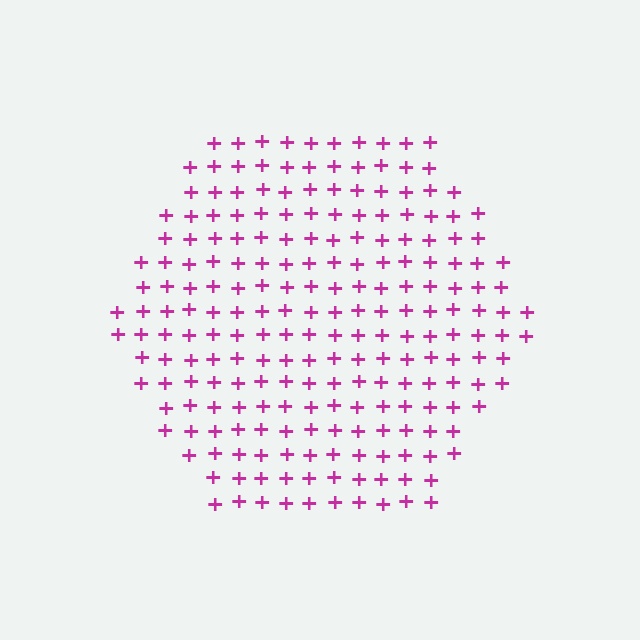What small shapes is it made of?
It is made of small plus signs.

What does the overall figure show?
The overall figure shows a hexagon.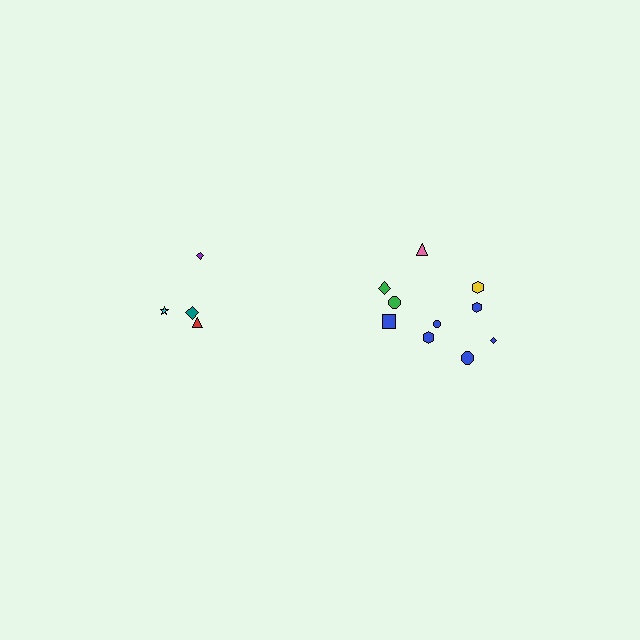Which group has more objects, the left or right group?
The right group.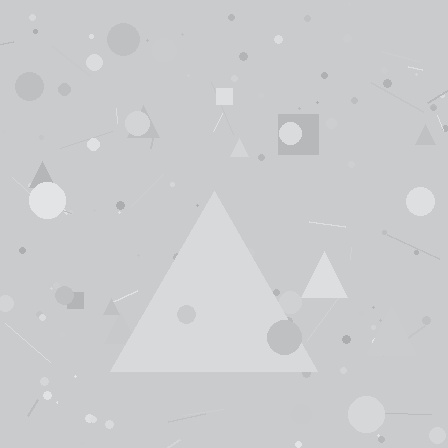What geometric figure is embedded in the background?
A triangle is embedded in the background.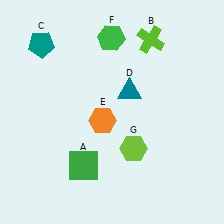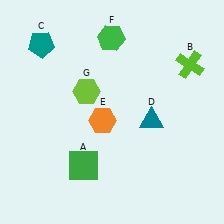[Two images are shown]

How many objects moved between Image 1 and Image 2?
3 objects moved between the two images.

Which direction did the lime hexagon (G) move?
The lime hexagon (G) moved up.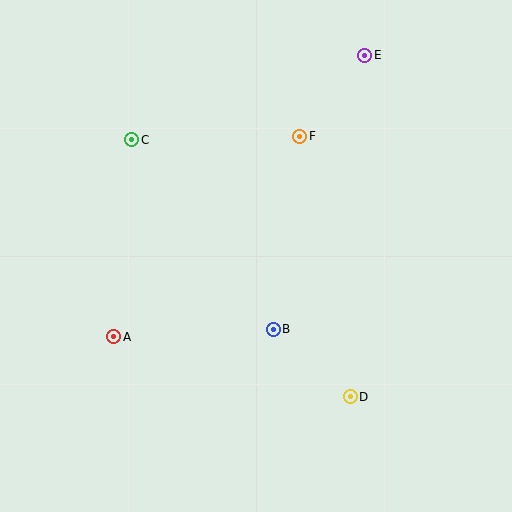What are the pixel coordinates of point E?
Point E is at (365, 55).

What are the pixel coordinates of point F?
Point F is at (300, 136).